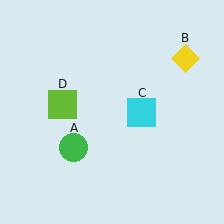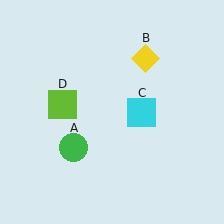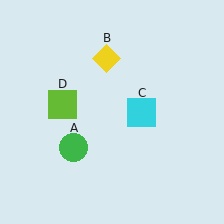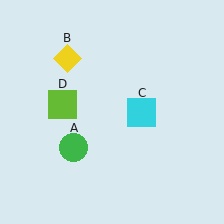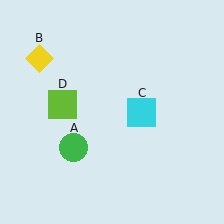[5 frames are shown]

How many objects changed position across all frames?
1 object changed position: yellow diamond (object B).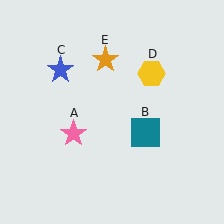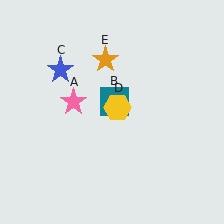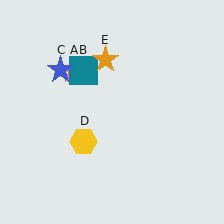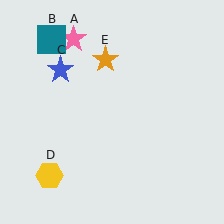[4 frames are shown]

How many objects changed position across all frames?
3 objects changed position: pink star (object A), teal square (object B), yellow hexagon (object D).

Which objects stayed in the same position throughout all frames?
Blue star (object C) and orange star (object E) remained stationary.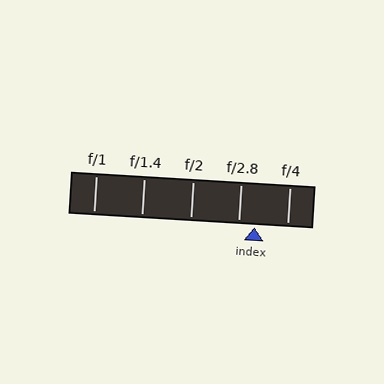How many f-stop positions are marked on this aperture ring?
There are 5 f-stop positions marked.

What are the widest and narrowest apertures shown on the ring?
The widest aperture shown is f/1 and the narrowest is f/4.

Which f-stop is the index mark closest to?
The index mark is closest to f/2.8.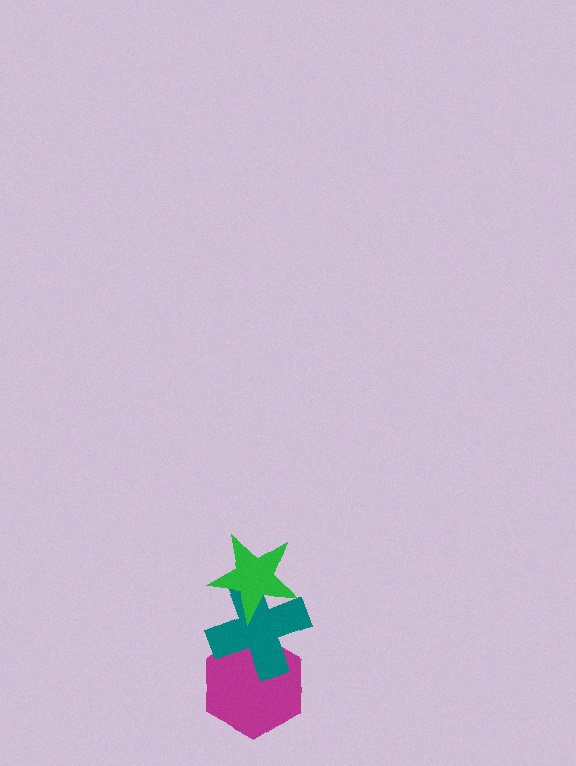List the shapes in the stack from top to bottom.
From top to bottom: the green star, the teal cross, the magenta hexagon.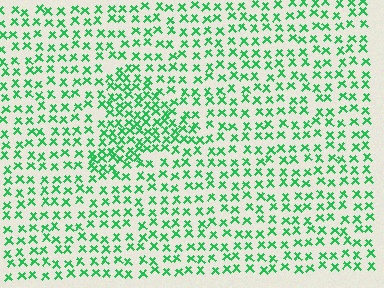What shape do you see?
I see a triangle.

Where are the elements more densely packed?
The elements are more densely packed inside the triangle boundary.